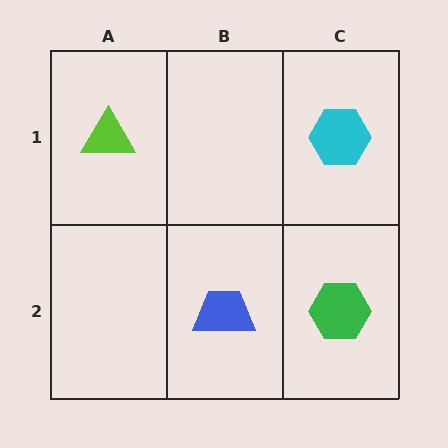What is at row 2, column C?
A green hexagon.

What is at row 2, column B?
A blue trapezoid.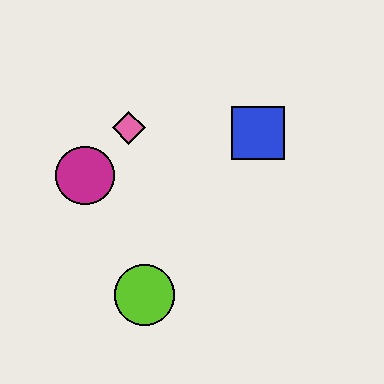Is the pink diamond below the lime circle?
No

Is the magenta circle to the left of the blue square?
Yes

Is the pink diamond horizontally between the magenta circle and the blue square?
Yes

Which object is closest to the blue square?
The pink diamond is closest to the blue square.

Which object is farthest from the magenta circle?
The blue square is farthest from the magenta circle.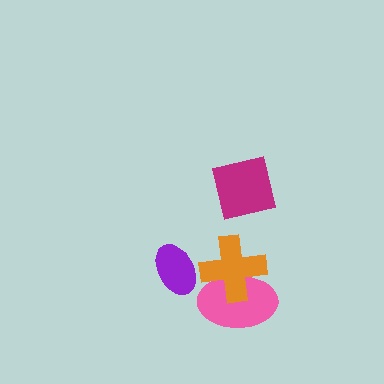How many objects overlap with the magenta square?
0 objects overlap with the magenta square.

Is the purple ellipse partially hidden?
No, no other shape covers it.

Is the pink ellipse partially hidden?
Yes, it is partially covered by another shape.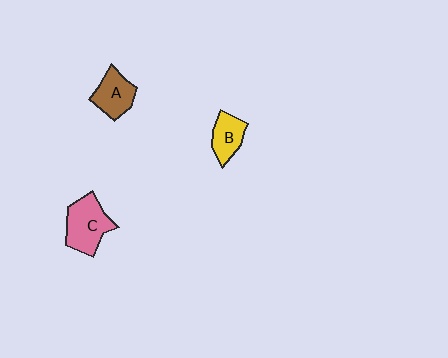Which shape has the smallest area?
Shape B (yellow).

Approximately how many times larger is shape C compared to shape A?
Approximately 1.4 times.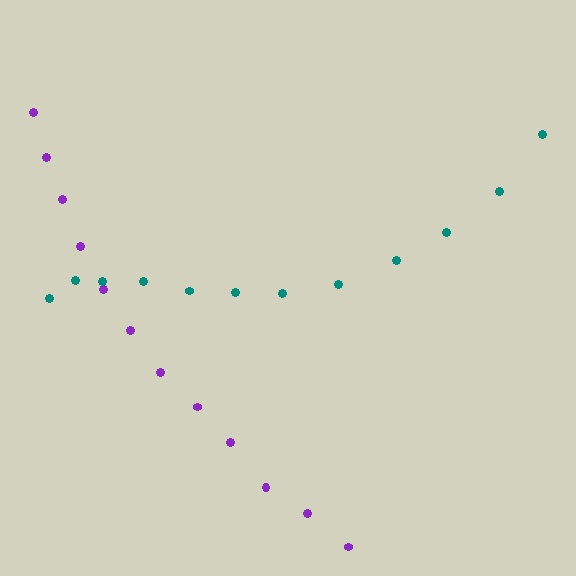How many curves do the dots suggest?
There are 2 distinct paths.